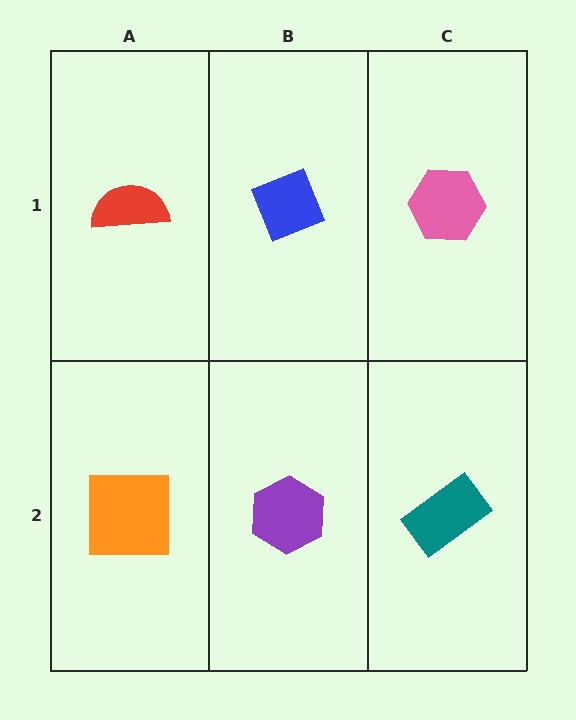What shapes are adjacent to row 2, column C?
A pink hexagon (row 1, column C), a purple hexagon (row 2, column B).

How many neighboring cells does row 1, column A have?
2.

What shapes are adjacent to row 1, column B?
A purple hexagon (row 2, column B), a red semicircle (row 1, column A), a pink hexagon (row 1, column C).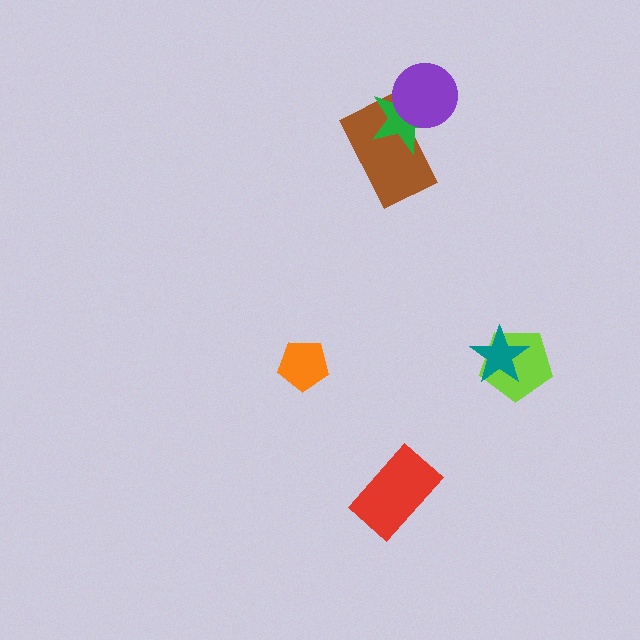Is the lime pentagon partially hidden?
Yes, it is partially covered by another shape.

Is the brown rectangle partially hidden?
Yes, it is partially covered by another shape.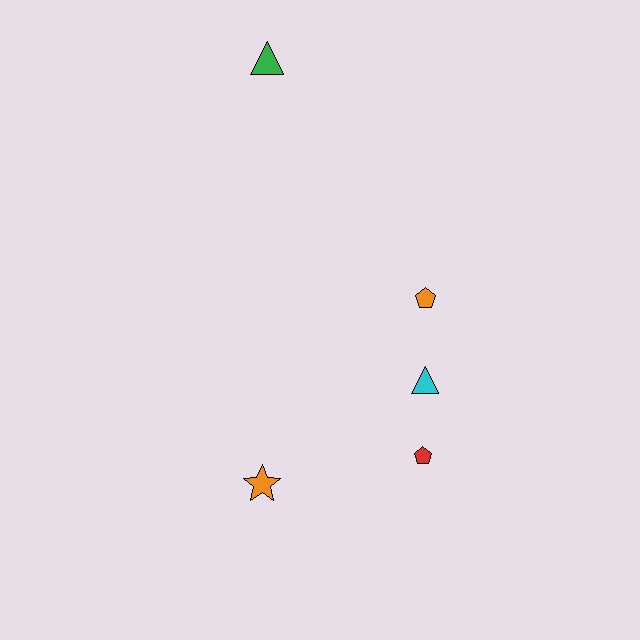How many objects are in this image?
There are 5 objects.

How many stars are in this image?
There is 1 star.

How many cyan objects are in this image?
There is 1 cyan object.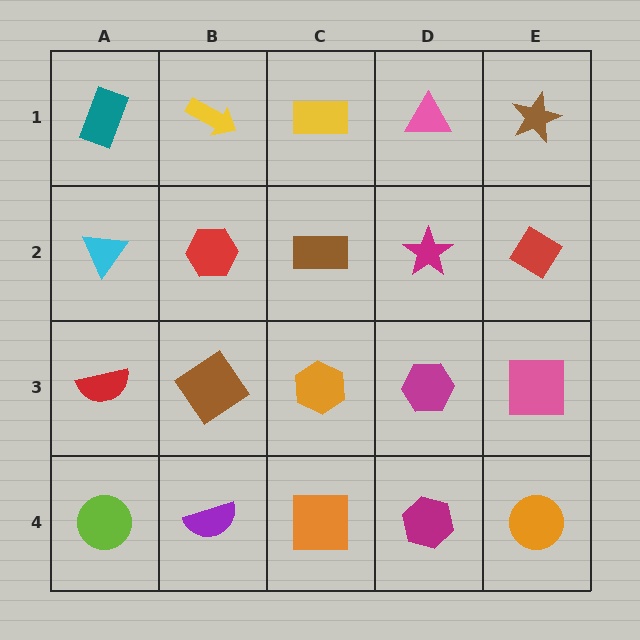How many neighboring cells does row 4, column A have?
2.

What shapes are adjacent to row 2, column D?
A pink triangle (row 1, column D), a magenta hexagon (row 3, column D), a brown rectangle (row 2, column C), a red diamond (row 2, column E).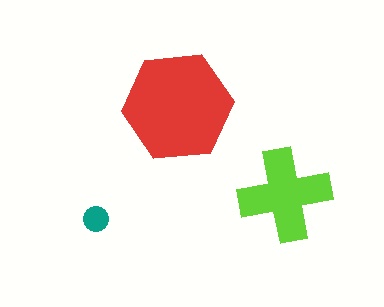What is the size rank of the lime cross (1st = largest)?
2nd.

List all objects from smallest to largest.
The teal circle, the lime cross, the red hexagon.